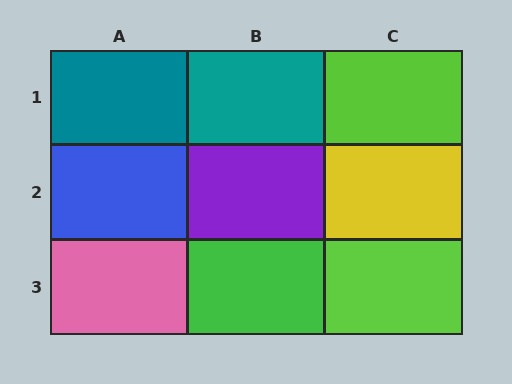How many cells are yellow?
1 cell is yellow.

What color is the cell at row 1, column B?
Teal.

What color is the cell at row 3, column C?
Lime.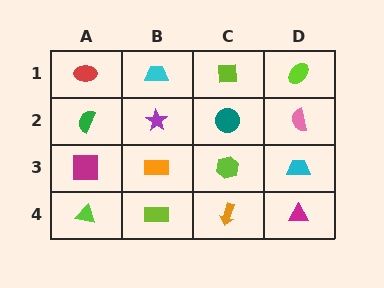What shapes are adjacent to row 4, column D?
A cyan trapezoid (row 3, column D), an orange arrow (row 4, column C).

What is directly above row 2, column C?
A lime square.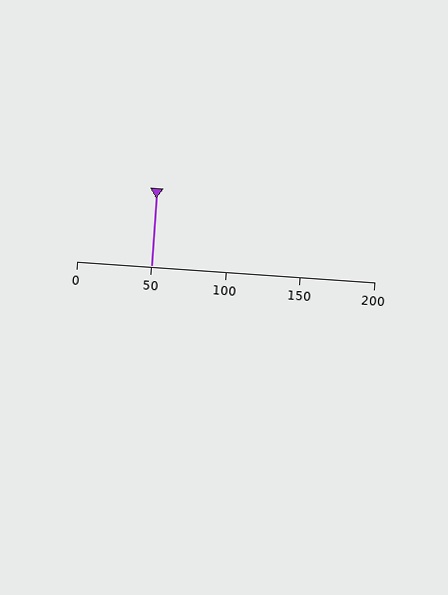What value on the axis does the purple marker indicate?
The marker indicates approximately 50.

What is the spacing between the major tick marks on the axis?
The major ticks are spaced 50 apart.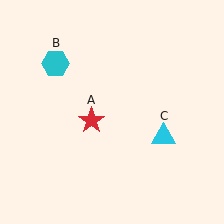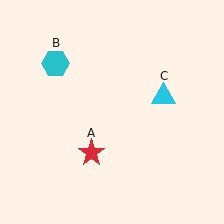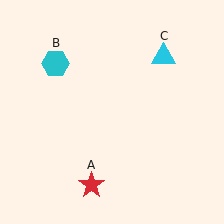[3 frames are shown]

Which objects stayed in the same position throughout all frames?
Cyan hexagon (object B) remained stationary.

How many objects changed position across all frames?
2 objects changed position: red star (object A), cyan triangle (object C).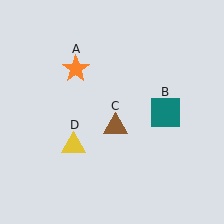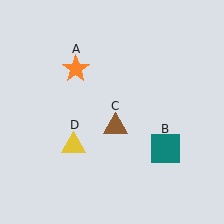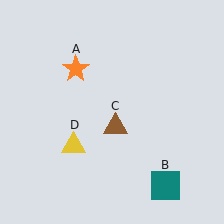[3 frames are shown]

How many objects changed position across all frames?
1 object changed position: teal square (object B).